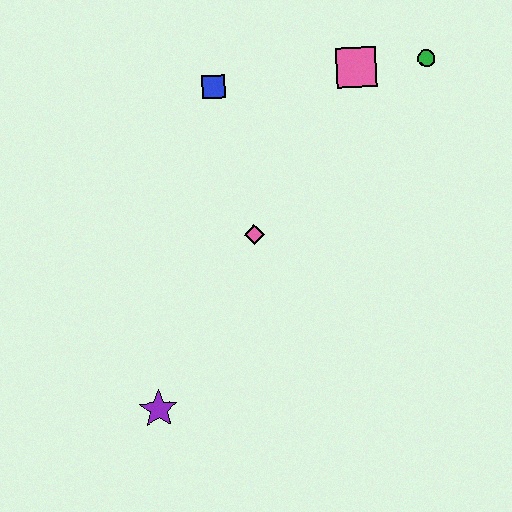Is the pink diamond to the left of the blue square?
No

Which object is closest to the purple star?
The pink diamond is closest to the purple star.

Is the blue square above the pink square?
No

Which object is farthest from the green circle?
The purple star is farthest from the green circle.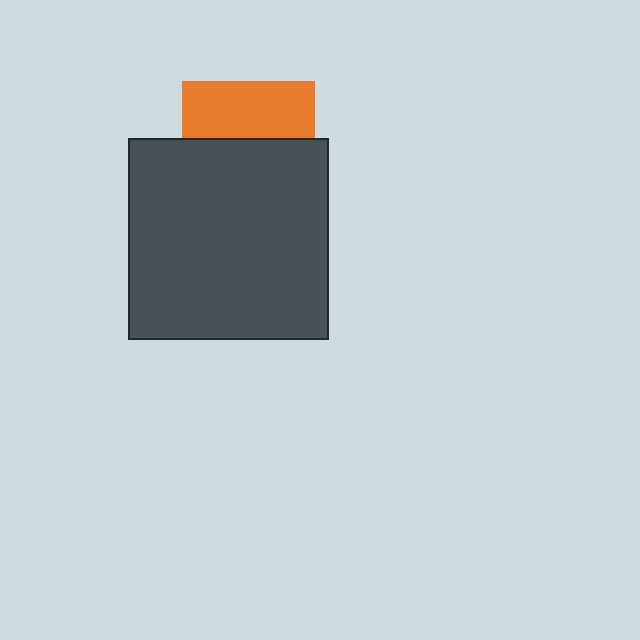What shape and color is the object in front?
The object in front is a dark gray square.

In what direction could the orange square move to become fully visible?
The orange square could move up. That would shift it out from behind the dark gray square entirely.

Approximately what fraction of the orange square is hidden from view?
Roughly 58% of the orange square is hidden behind the dark gray square.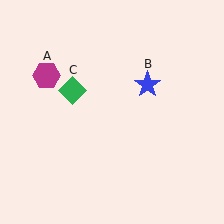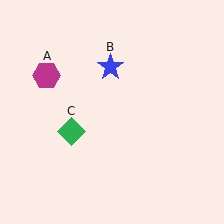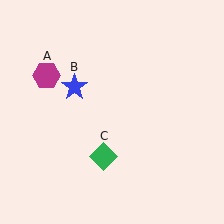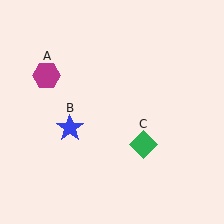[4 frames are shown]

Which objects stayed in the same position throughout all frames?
Magenta hexagon (object A) remained stationary.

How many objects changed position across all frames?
2 objects changed position: blue star (object B), green diamond (object C).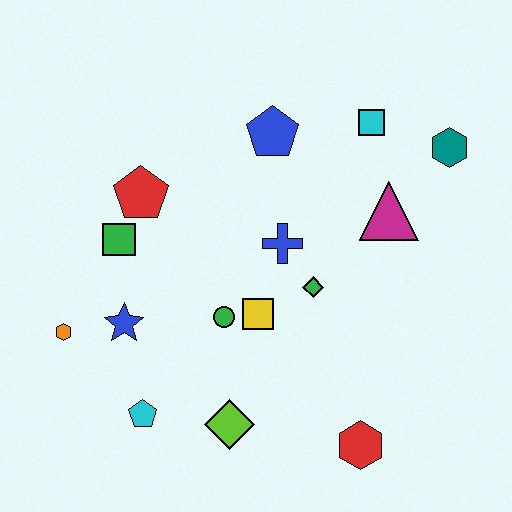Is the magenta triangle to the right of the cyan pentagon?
Yes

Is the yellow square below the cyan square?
Yes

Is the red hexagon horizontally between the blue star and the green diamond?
No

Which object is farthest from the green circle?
The teal hexagon is farthest from the green circle.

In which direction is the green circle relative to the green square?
The green circle is to the right of the green square.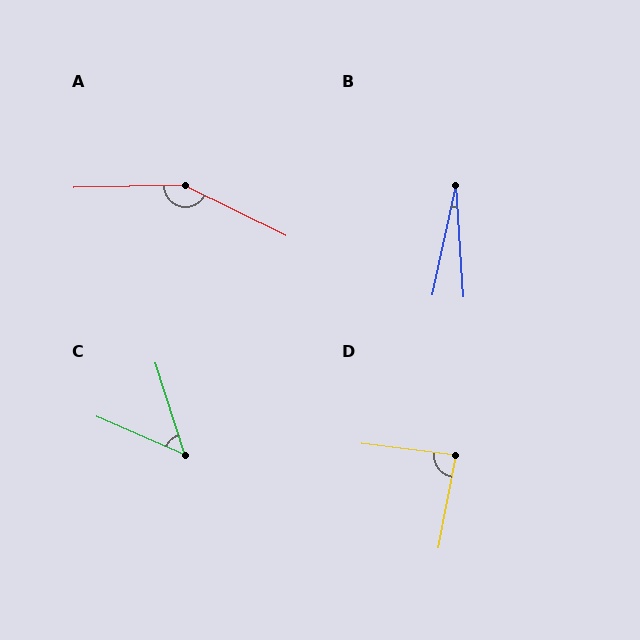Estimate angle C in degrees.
Approximately 49 degrees.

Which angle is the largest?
A, at approximately 152 degrees.